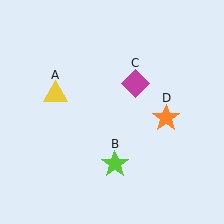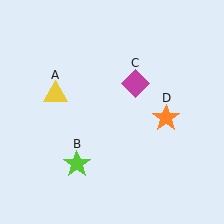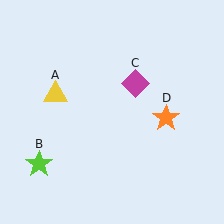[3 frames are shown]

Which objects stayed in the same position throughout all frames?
Yellow triangle (object A) and magenta diamond (object C) and orange star (object D) remained stationary.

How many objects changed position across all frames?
1 object changed position: lime star (object B).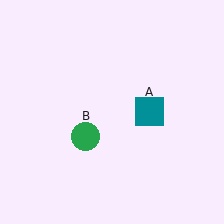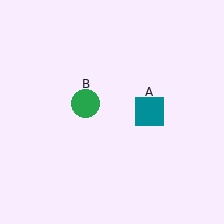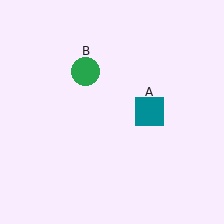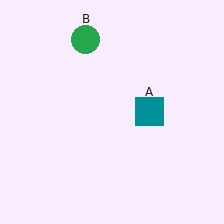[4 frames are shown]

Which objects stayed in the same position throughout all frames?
Teal square (object A) remained stationary.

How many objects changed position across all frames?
1 object changed position: green circle (object B).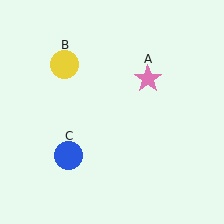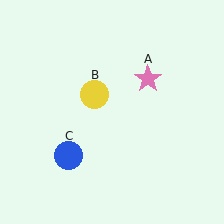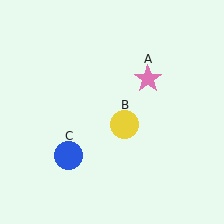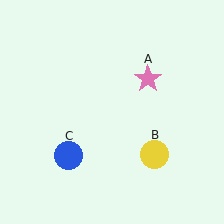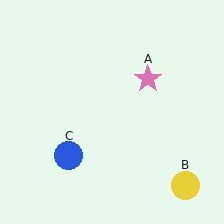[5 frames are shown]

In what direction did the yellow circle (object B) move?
The yellow circle (object B) moved down and to the right.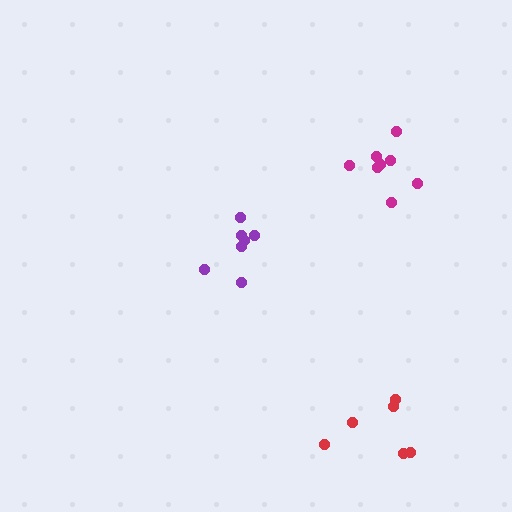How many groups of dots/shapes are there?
There are 3 groups.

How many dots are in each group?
Group 1: 6 dots, Group 2: 7 dots, Group 3: 8 dots (21 total).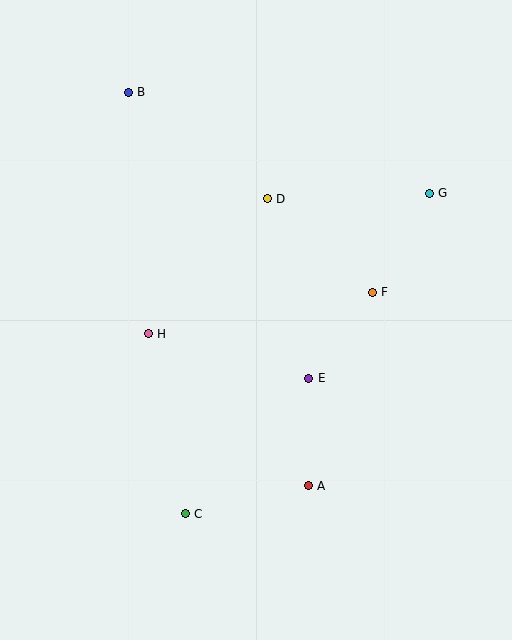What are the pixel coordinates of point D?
Point D is at (267, 199).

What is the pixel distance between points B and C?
The distance between B and C is 425 pixels.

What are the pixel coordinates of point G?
Point G is at (429, 193).